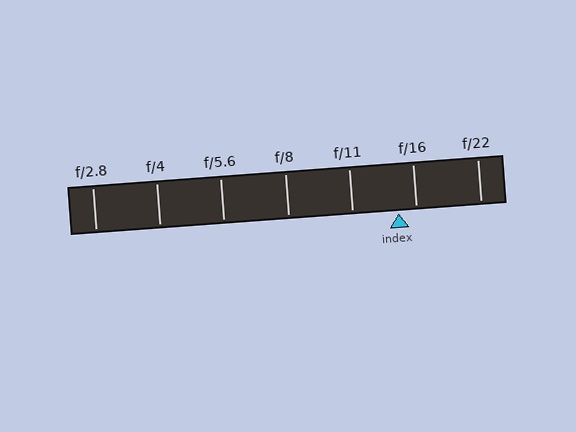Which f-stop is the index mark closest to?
The index mark is closest to f/16.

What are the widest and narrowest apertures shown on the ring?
The widest aperture shown is f/2.8 and the narrowest is f/22.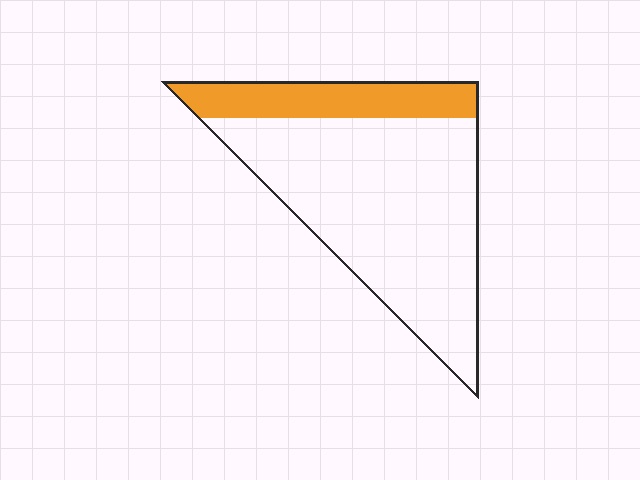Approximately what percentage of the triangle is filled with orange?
Approximately 20%.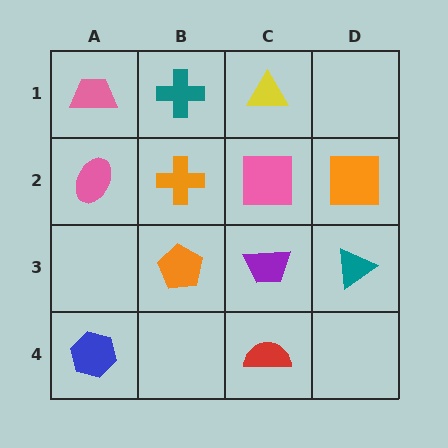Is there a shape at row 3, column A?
No, that cell is empty.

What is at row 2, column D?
An orange square.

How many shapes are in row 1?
3 shapes.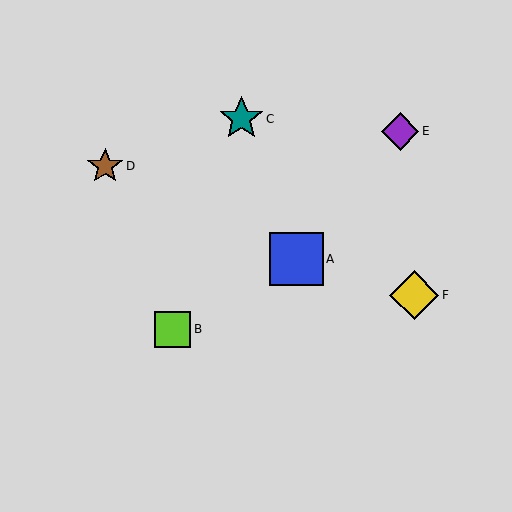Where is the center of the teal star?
The center of the teal star is at (241, 119).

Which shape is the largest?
The blue square (labeled A) is the largest.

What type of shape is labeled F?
Shape F is a yellow diamond.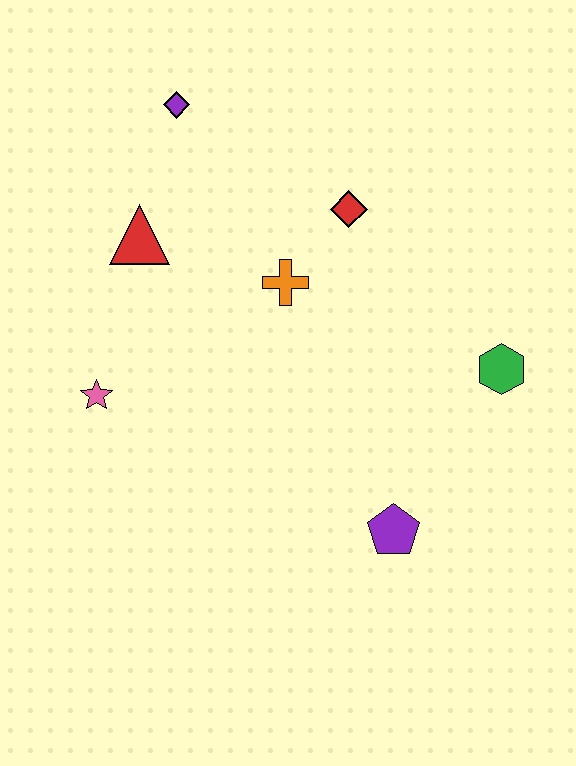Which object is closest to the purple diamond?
The red triangle is closest to the purple diamond.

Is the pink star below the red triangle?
Yes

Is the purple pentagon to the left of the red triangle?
No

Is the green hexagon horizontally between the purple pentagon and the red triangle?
No